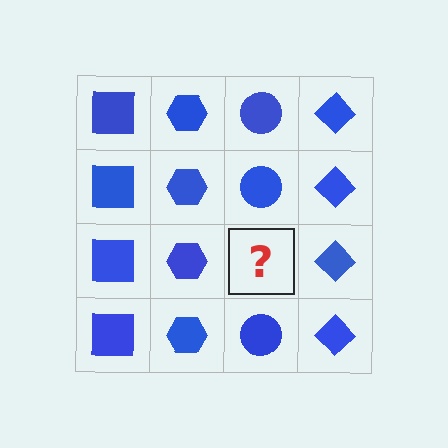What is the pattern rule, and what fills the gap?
The rule is that each column has a consistent shape. The gap should be filled with a blue circle.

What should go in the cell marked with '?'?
The missing cell should contain a blue circle.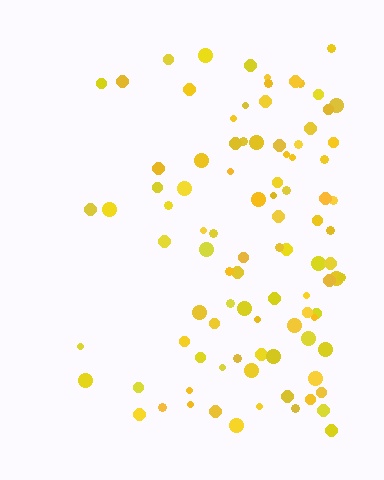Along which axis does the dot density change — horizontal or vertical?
Horizontal.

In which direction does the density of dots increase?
From left to right, with the right side densest.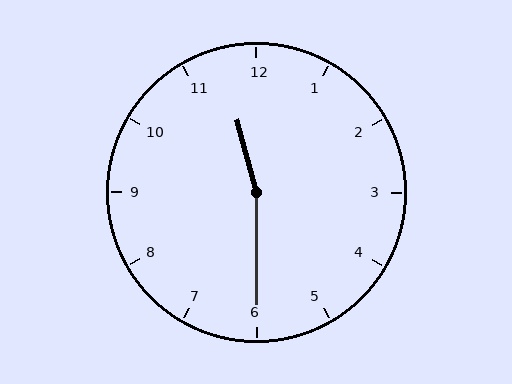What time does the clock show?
11:30.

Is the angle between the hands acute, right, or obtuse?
It is obtuse.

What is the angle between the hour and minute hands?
Approximately 165 degrees.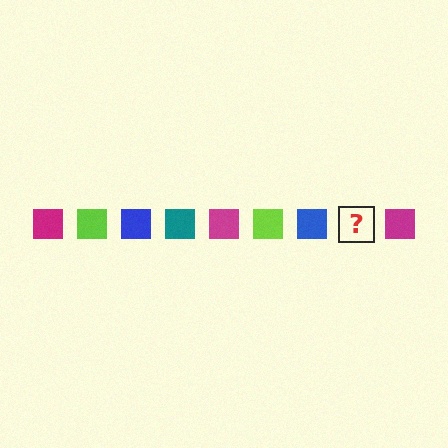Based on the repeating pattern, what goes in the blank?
The blank should be a teal square.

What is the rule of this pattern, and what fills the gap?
The rule is that the pattern cycles through magenta, lime, blue, teal squares. The gap should be filled with a teal square.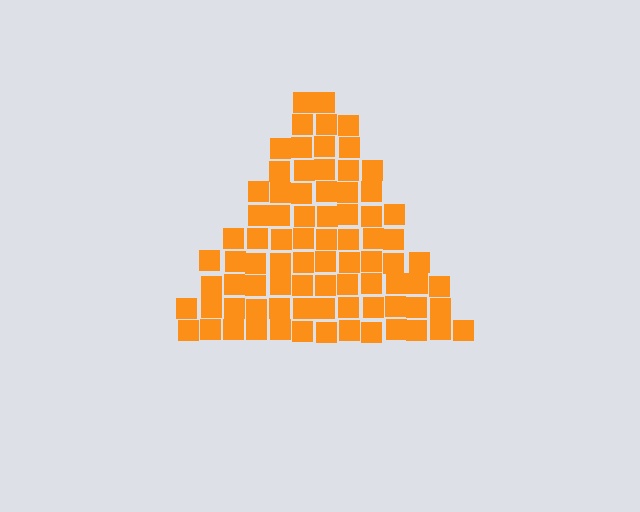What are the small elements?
The small elements are squares.